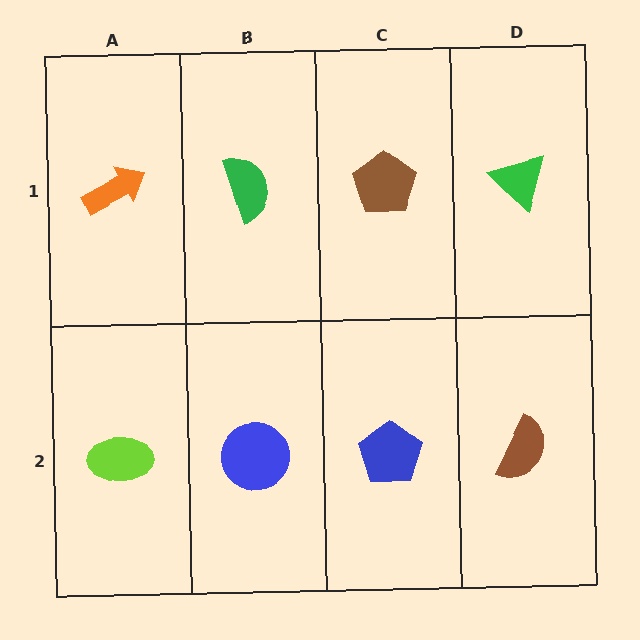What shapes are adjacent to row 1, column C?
A blue pentagon (row 2, column C), a green semicircle (row 1, column B), a green triangle (row 1, column D).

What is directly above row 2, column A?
An orange arrow.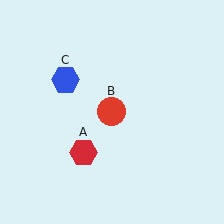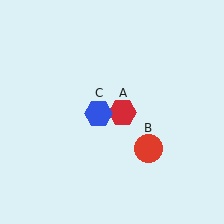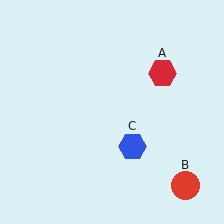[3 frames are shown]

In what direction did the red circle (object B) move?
The red circle (object B) moved down and to the right.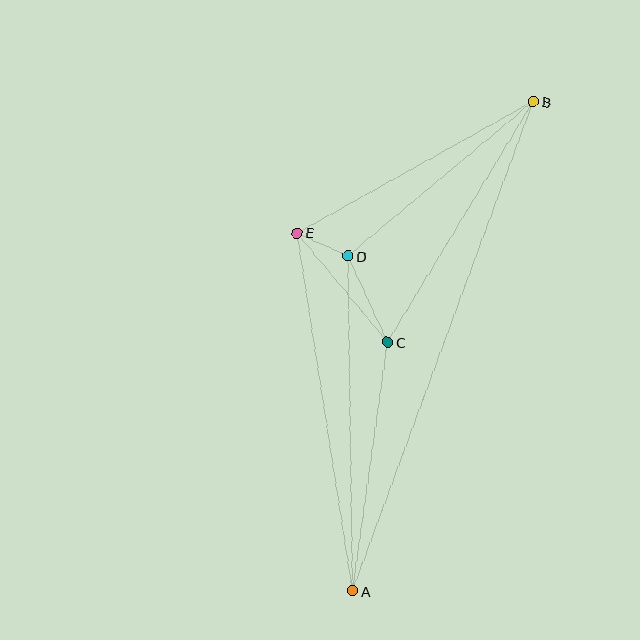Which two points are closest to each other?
Points D and E are closest to each other.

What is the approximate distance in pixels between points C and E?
The distance between C and E is approximately 142 pixels.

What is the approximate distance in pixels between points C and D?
The distance between C and D is approximately 95 pixels.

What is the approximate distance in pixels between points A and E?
The distance between A and E is approximately 362 pixels.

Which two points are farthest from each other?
Points A and B are farthest from each other.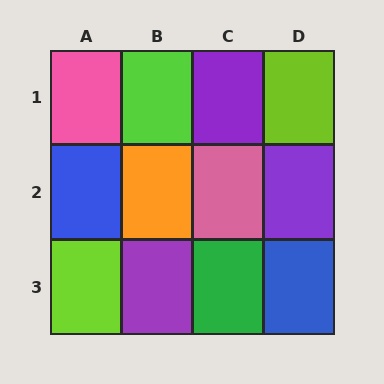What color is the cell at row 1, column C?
Purple.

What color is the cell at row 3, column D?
Blue.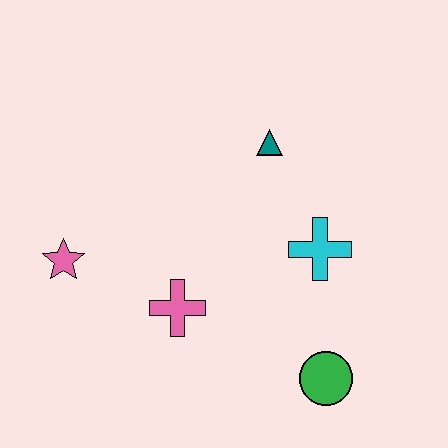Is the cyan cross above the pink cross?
Yes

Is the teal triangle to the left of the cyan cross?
Yes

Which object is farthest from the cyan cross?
The pink star is farthest from the cyan cross.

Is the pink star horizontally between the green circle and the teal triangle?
No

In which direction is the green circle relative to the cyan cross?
The green circle is below the cyan cross.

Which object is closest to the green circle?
The cyan cross is closest to the green circle.